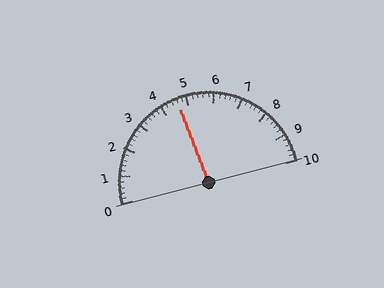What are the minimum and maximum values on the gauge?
The gauge ranges from 0 to 10.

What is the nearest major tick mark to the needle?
The nearest major tick mark is 5.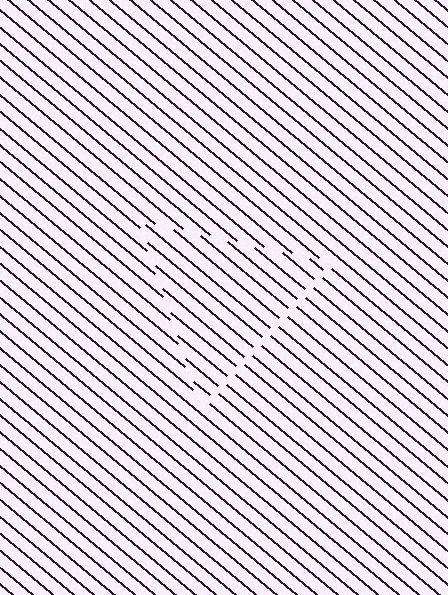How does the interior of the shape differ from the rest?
The interior of the shape contains the same grating, shifted by half a period — the contour is defined by the phase discontinuity where line-ends from the inner and outer gratings abut.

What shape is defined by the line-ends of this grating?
An illusory triangle. The interior of the shape contains the same grating, shifted by half a period — the contour is defined by the phase discontinuity where line-ends from the inner and outer gratings abut.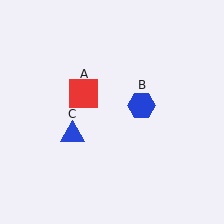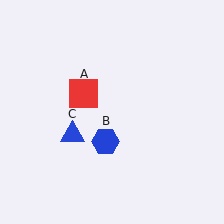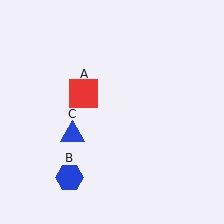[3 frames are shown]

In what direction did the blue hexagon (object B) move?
The blue hexagon (object B) moved down and to the left.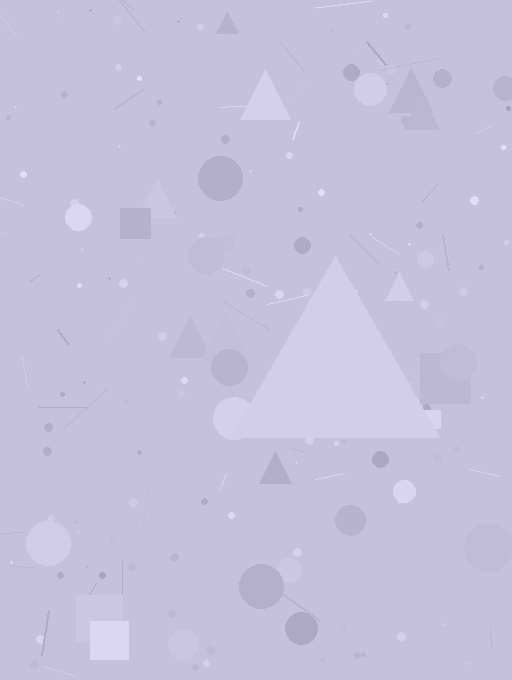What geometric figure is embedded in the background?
A triangle is embedded in the background.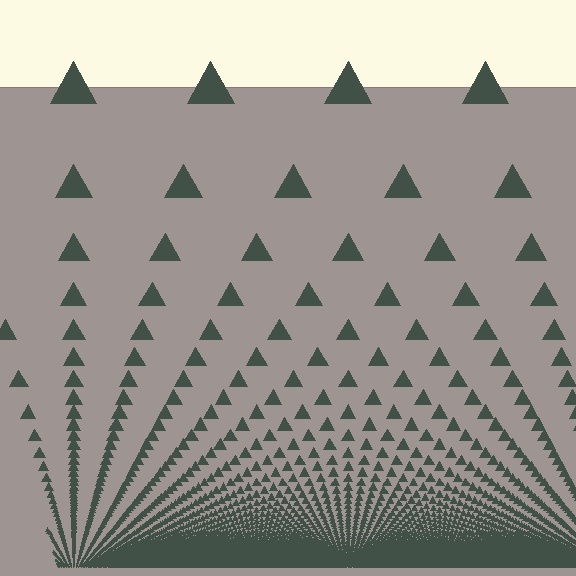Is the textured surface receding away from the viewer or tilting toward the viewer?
The surface appears to tilt toward the viewer. Texture elements get larger and sparser toward the top.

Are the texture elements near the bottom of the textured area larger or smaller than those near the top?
Smaller. The gradient is inverted — elements near the bottom are smaller and denser.